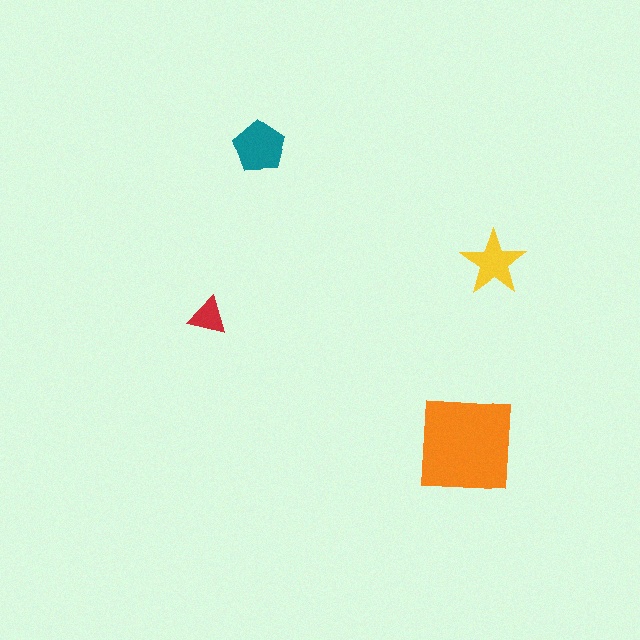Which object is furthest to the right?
The yellow star is rightmost.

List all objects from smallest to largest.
The red triangle, the yellow star, the teal pentagon, the orange square.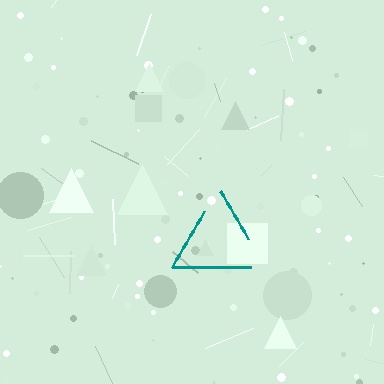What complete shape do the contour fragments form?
The contour fragments form a triangle.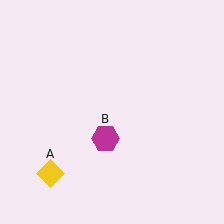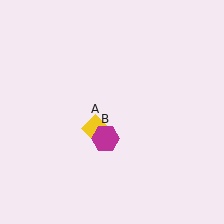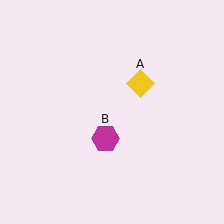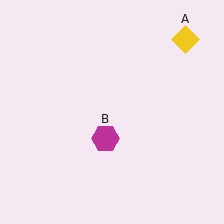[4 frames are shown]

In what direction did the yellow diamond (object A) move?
The yellow diamond (object A) moved up and to the right.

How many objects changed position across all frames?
1 object changed position: yellow diamond (object A).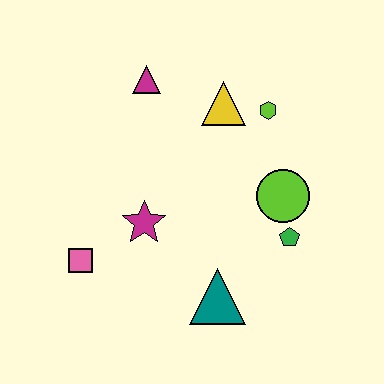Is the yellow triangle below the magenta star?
No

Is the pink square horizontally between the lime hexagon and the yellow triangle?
No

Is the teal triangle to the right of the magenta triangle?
Yes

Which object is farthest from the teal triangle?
The magenta triangle is farthest from the teal triangle.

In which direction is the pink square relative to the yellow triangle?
The pink square is below the yellow triangle.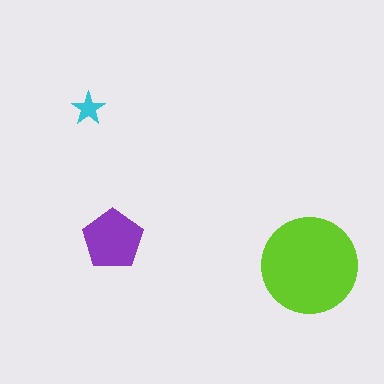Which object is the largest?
The lime circle.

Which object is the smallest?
The cyan star.